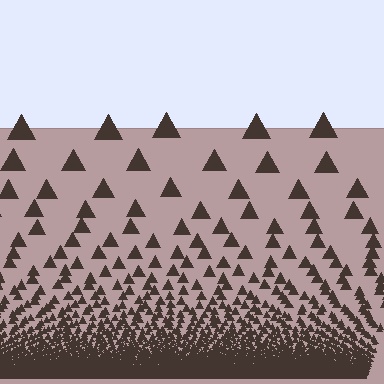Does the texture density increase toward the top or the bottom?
Density increases toward the bottom.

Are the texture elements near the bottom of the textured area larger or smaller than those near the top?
Smaller. The gradient is inverted — elements near the bottom are smaller and denser.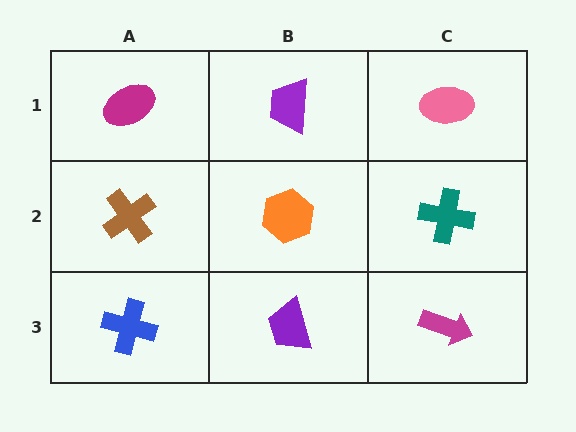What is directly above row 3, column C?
A teal cross.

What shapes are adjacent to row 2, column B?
A purple trapezoid (row 1, column B), a purple trapezoid (row 3, column B), a brown cross (row 2, column A), a teal cross (row 2, column C).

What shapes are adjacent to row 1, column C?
A teal cross (row 2, column C), a purple trapezoid (row 1, column B).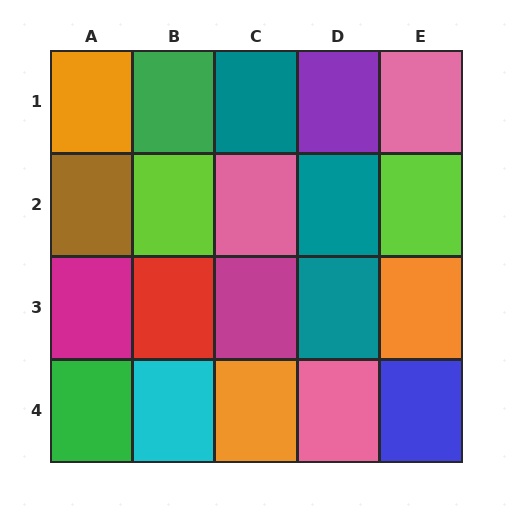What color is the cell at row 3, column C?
Magenta.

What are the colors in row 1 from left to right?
Orange, green, teal, purple, pink.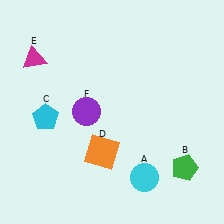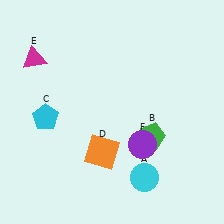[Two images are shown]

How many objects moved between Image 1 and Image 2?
2 objects moved between the two images.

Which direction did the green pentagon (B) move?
The green pentagon (B) moved left.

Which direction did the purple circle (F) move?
The purple circle (F) moved right.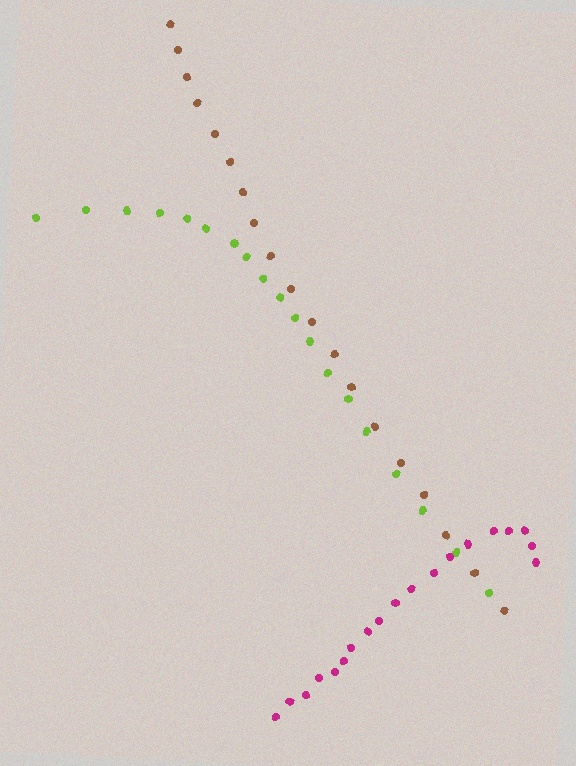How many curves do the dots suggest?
There are 3 distinct paths.